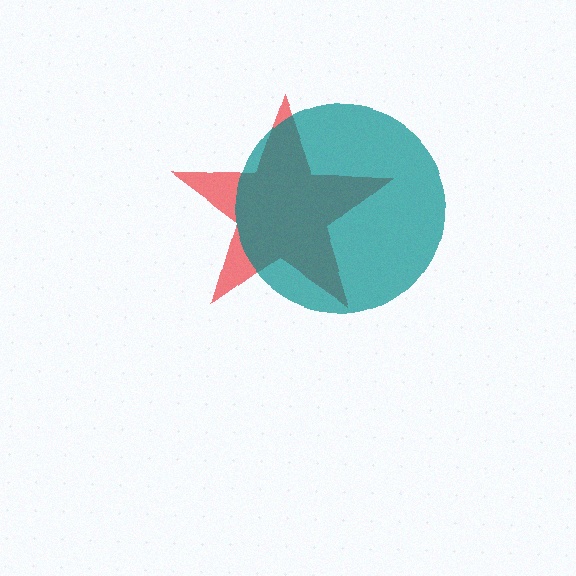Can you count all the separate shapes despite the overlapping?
Yes, there are 2 separate shapes.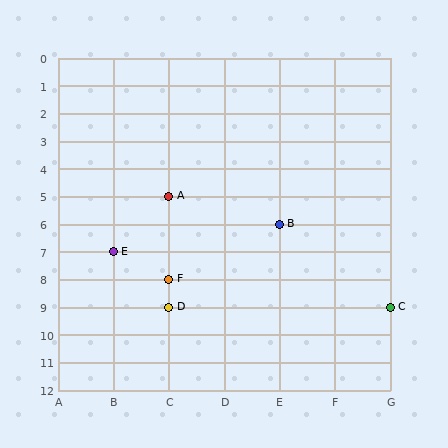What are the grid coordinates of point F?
Point F is at grid coordinates (C, 8).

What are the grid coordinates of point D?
Point D is at grid coordinates (C, 9).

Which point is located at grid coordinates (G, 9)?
Point C is at (G, 9).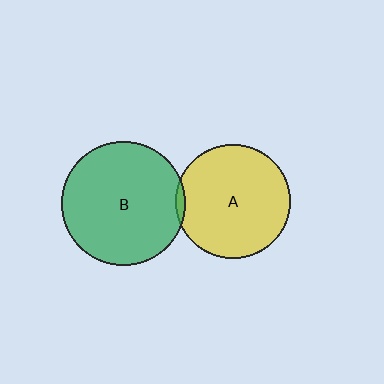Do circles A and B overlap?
Yes.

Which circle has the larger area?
Circle B (green).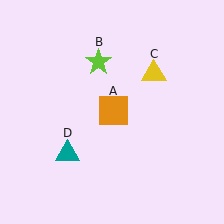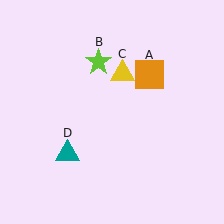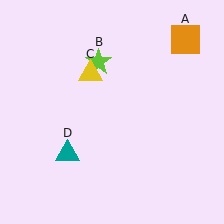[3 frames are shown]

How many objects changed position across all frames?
2 objects changed position: orange square (object A), yellow triangle (object C).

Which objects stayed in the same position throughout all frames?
Lime star (object B) and teal triangle (object D) remained stationary.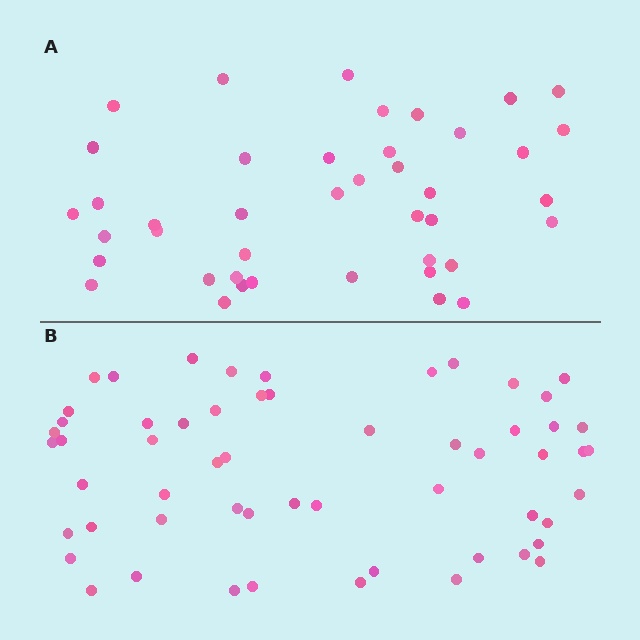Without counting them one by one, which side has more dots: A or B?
Region B (the bottom region) has more dots.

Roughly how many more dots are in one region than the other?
Region B has approximately 15 more dots than region A.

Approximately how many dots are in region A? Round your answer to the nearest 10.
About 40 dots. (The exact count is 42, which rounds to 40.)